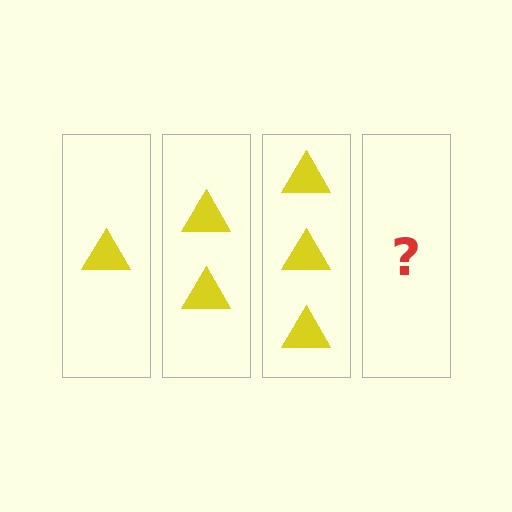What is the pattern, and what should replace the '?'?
The pattern is that each step adds one more triangle. The '?' should be 4 triangles.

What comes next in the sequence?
The next element should be 4 triangles.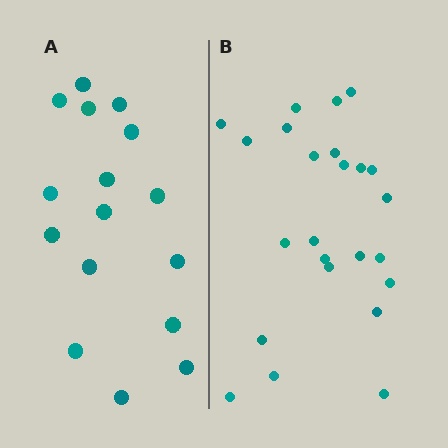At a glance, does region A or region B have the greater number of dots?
Region B (the right region) has more dots.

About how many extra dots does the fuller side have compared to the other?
Region B has roughly 8 or so more dots than region A.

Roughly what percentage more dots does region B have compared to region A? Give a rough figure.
About 50% more.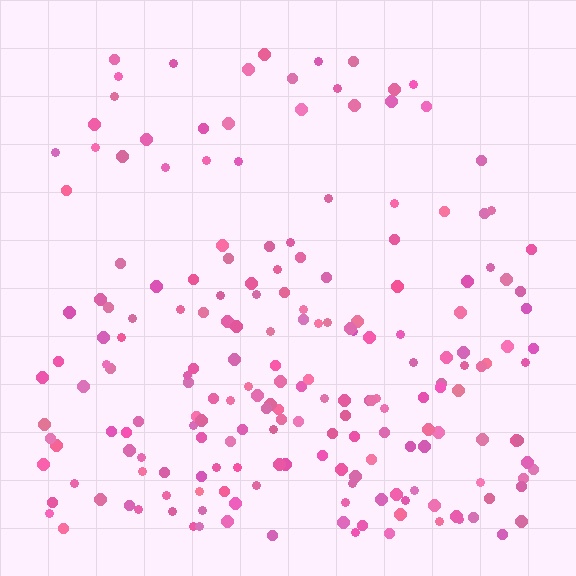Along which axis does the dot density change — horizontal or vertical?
Vertical.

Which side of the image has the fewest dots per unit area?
The top.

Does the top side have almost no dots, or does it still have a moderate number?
Still a moderate number, just noticeably fewer than the bottom.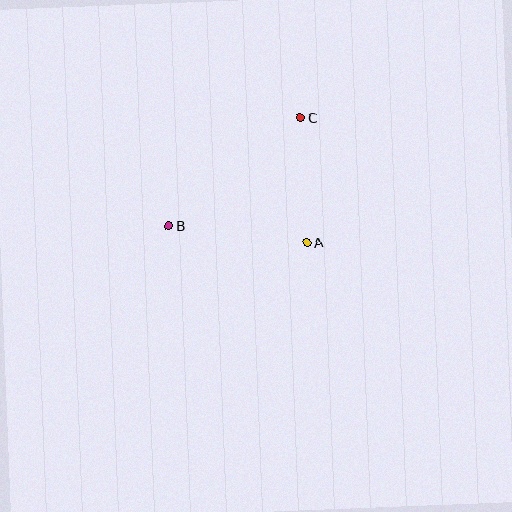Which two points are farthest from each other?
Points B and C are farthest from each other.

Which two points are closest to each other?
Points A and C are closest to each other.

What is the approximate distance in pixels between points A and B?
The distance between A and B is approximately 140 pixels.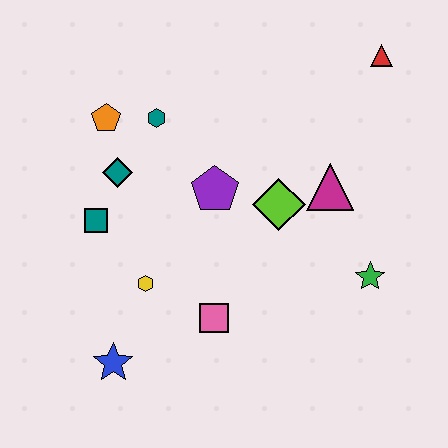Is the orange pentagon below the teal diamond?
No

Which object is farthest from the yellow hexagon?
The red triangle is farthest from the yellow hexagon.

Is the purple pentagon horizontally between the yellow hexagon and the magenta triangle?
Yes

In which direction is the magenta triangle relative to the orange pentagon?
The magenta triangle is to the right of the orange pentagon.